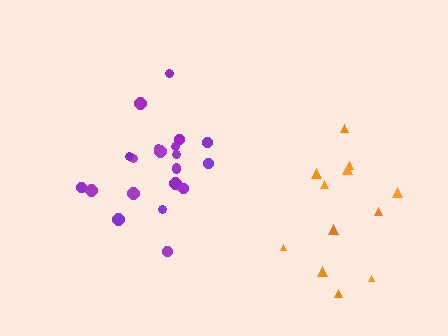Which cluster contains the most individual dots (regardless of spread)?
Purple (21).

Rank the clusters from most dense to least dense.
purple, orange.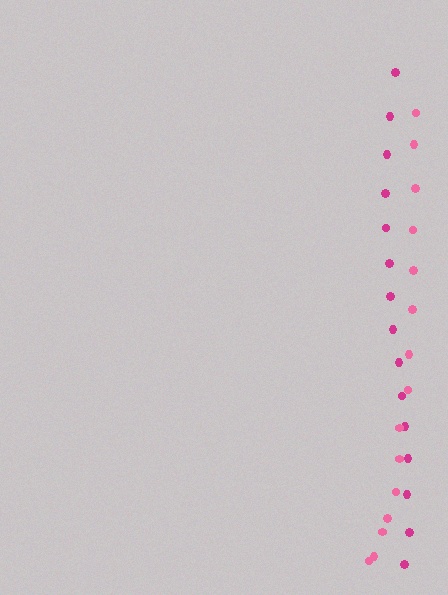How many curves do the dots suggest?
There are 2 distinct paths.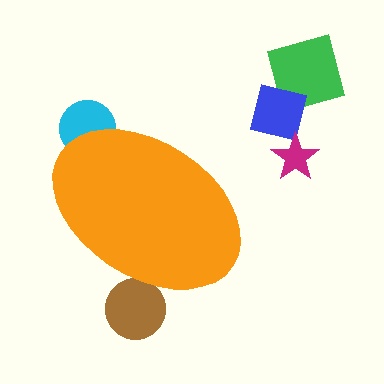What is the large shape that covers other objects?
An orange ellipse.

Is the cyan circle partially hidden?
Yes, the cyan circle is partially hidden behind the orange ellipse.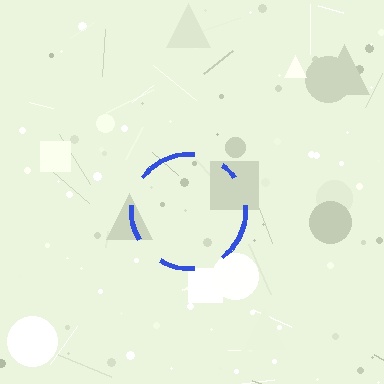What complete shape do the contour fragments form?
The contour fragments form a circle.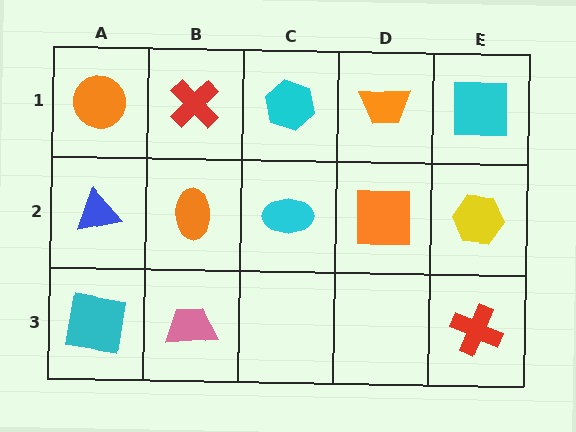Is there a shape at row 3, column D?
No, that cell is empty.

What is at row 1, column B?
A red cross.